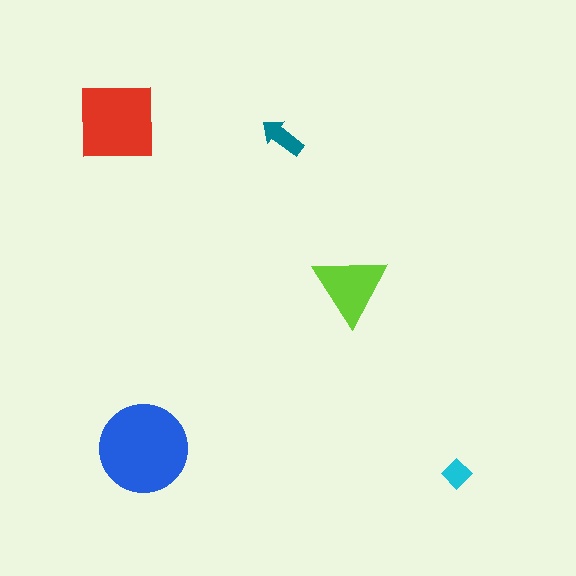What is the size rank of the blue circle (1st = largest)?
1st.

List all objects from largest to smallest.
The blue circle, the red square, the lime triangle, the teal arrow, the cyan diamond.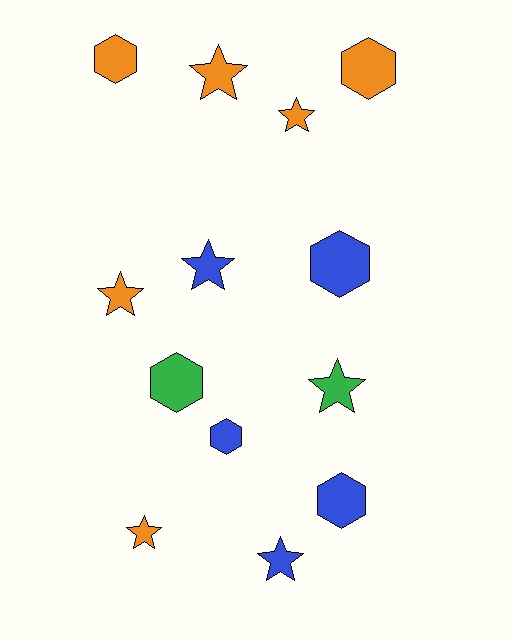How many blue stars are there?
There are 2 blue stars.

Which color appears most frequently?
Orange, with 6 objects.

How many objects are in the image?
There are 13 objects.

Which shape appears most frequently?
Star, with 7 objects.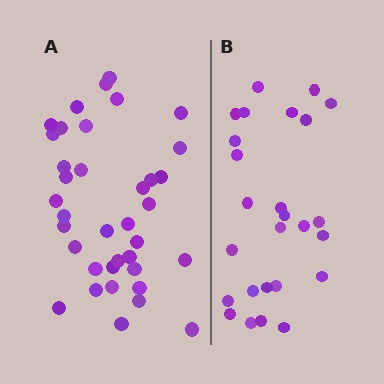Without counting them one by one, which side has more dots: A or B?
Region A (the left region) has more dots.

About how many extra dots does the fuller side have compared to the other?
Region A has roughly 12 or so more dots than region B.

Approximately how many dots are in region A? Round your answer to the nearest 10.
About 40 dots. (The exact count is 37, which rounds to 40.)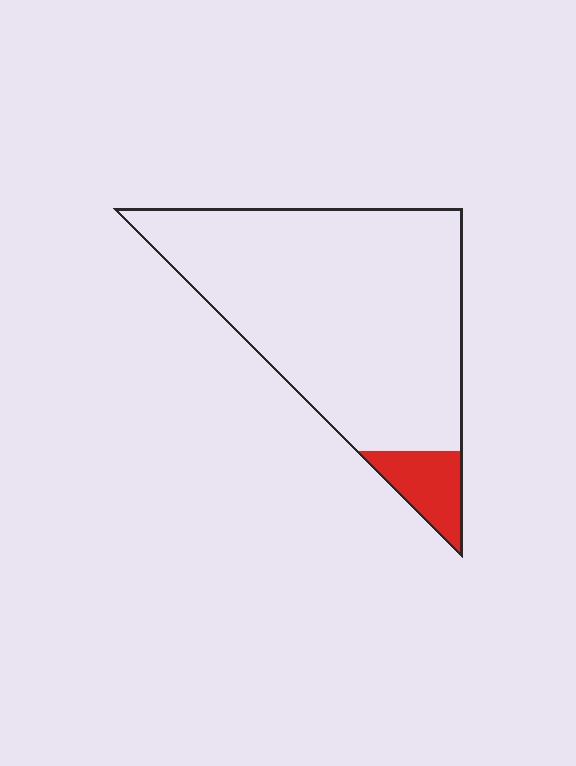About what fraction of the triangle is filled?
About one tenth (1/10).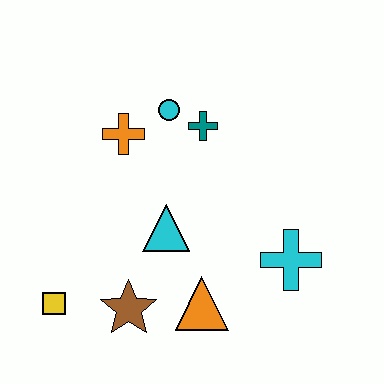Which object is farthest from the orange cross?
The cyan cross is farthest from the orange cross.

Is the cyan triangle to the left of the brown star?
No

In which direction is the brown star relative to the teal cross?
The brown star is below the teal cross.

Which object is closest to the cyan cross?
The orange triangle is closest to the cyan cross.